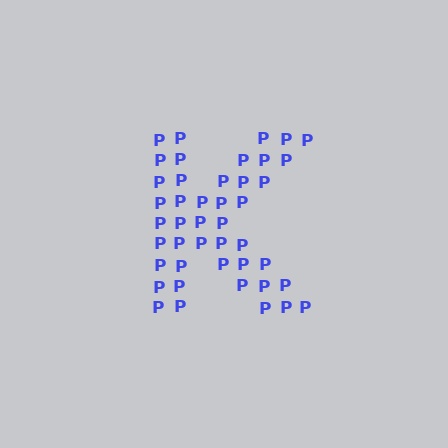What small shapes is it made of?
It is made of small letter P's.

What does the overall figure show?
The overall figure shows the letter K.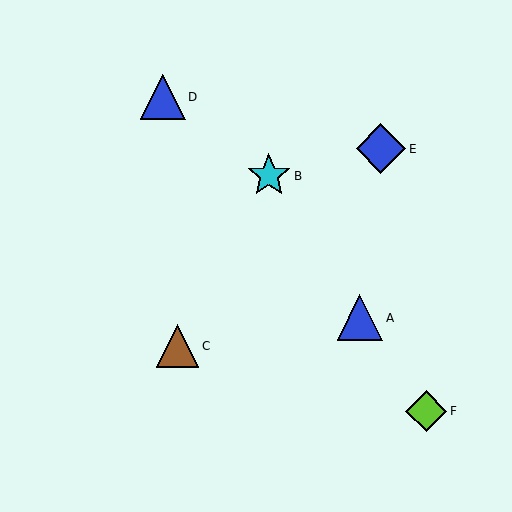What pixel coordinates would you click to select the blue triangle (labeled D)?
Click at (163, 97) to select the blue triangle D.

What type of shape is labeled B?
Shape B is a cyan star.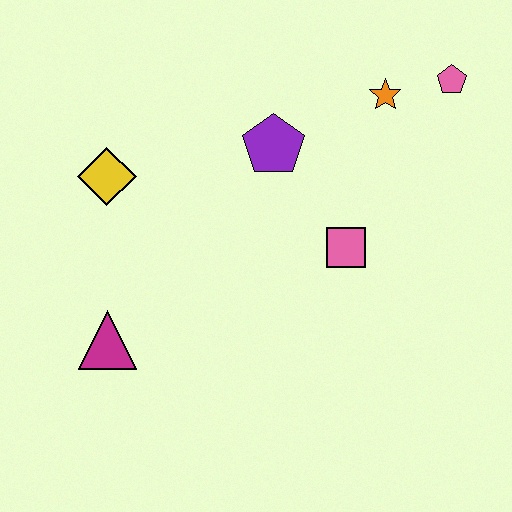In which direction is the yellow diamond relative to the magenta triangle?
The yellow diamond is above the magenta triangle.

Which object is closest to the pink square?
The purple pentagon is closest to the pink square.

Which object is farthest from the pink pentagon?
The magenta triangle is farthest from the pink pentagon.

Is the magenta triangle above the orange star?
No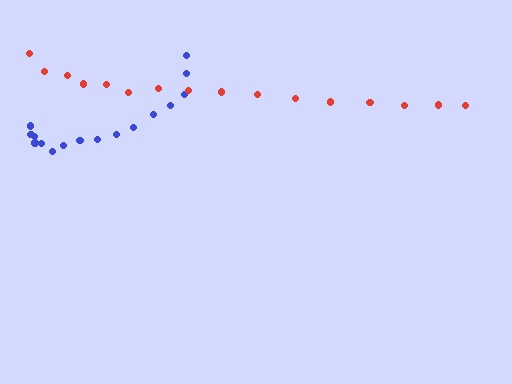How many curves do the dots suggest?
There are 2 distinct paths.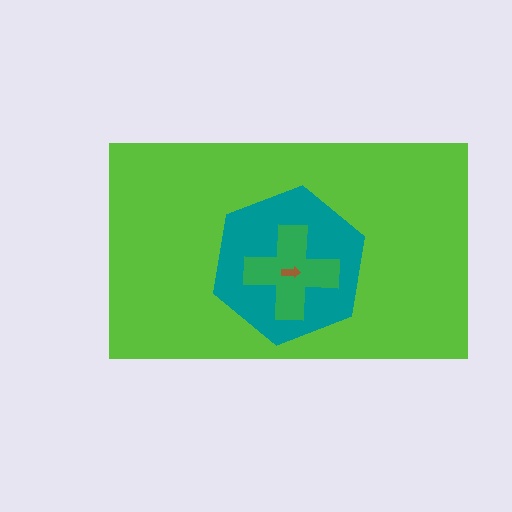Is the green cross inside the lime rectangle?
Yes.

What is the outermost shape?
The lime rectangle.